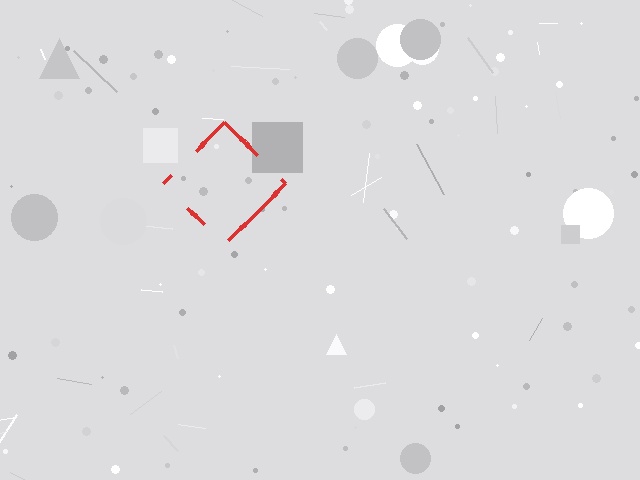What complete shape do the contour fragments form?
The contour fragments form a diamond.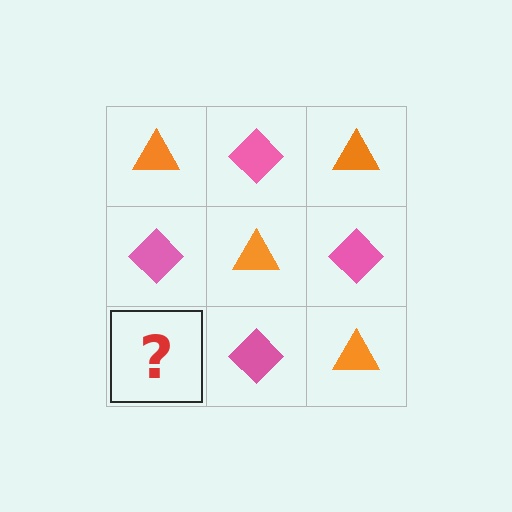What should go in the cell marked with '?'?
The missing cell should contain an orange triangle.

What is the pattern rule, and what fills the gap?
The rule is that it alternates orange triangle and pink diamond in a checkerboard pattern. The gap should be filled with an orange triangle.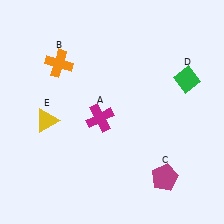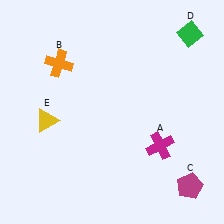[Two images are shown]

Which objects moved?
The objects that moved are: the magenta cross (A), the magenta pentagon (C), the green diamond (D).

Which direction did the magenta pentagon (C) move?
The magenta pentagon (C) moved right.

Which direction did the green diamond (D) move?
The green diamond (D) moved up.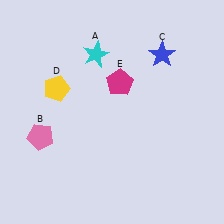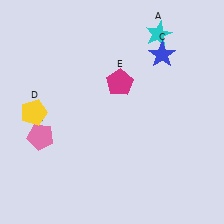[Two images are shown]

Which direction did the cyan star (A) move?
The cyan star (A) moved right.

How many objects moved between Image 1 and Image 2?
2 objects moved between the two images.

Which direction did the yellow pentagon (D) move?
The yellow pentagon (D) moved down.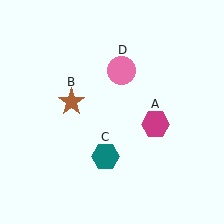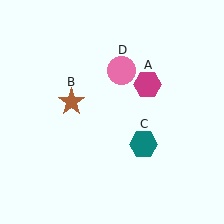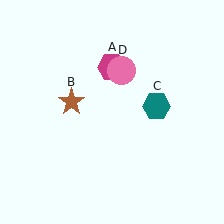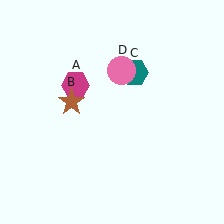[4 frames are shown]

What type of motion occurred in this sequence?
The magenta hexagon (object A), teal hexagon (object C) rotated counterclockwise around the center of the scene.